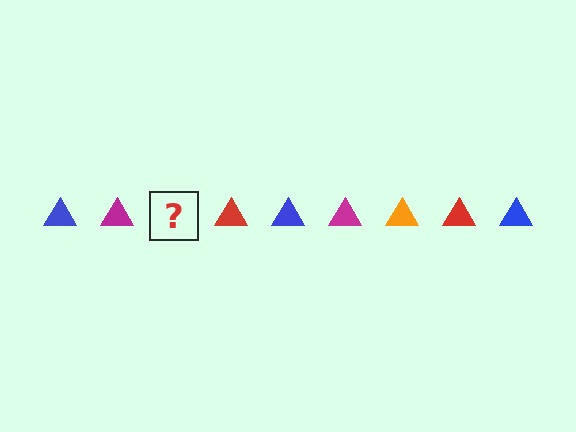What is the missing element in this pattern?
The missing element is an orange triangle.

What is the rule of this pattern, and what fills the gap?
The rule is that the pattern cycles through blue, magenta, orange, red triangles. The gap should be filled with an orange triangle.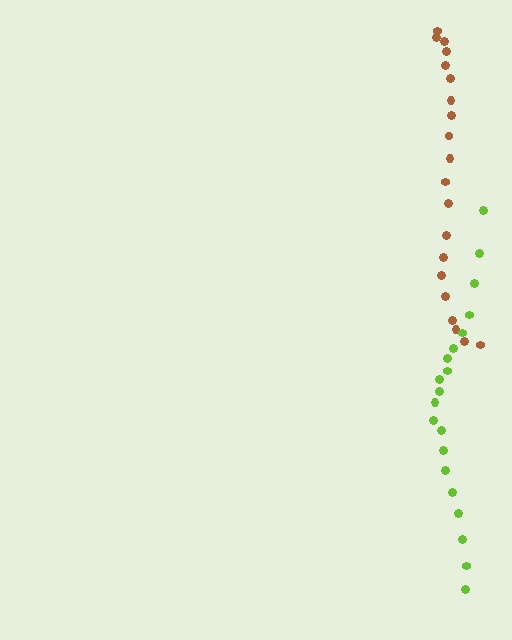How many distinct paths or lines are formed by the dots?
There are 2 distinct paths.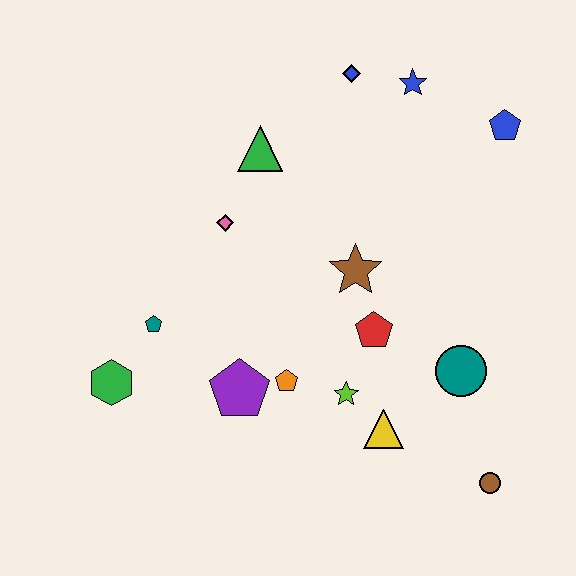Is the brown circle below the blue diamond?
Yes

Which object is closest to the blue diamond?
The blue star is closest to the blue diamond.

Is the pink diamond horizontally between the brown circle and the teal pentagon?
Yes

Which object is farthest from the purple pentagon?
The blue pentagon is farthest from the purple pentagon.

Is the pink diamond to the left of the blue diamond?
Yes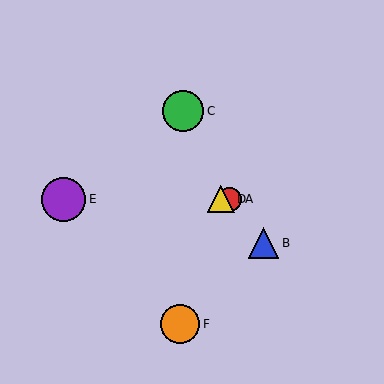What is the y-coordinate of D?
Object D is at y≈199.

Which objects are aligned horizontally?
Objects A, D, E are aligned horizontally.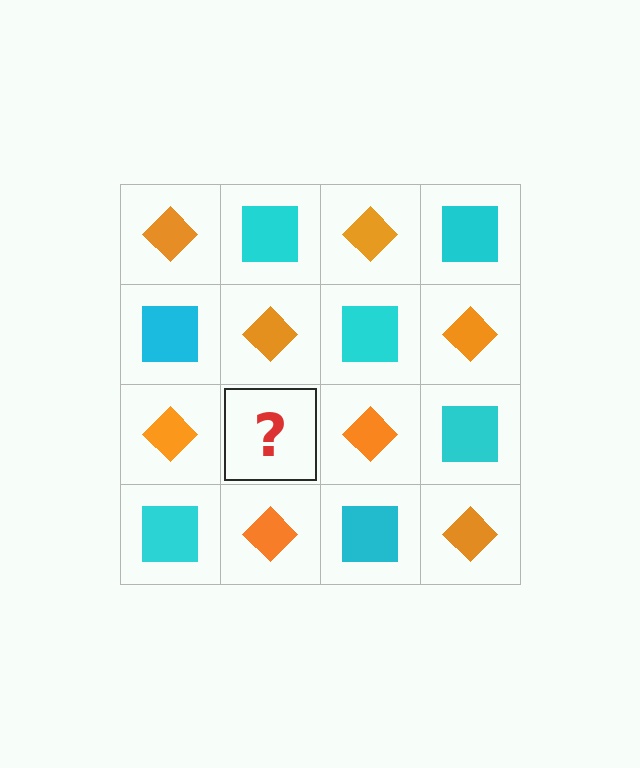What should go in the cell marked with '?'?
The missing cell should contain a cyan square.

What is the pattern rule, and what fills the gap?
The rule is that it alternates orange diamond and cyan square in a checkerboard pattern. The gap should be filled with a cyan square.